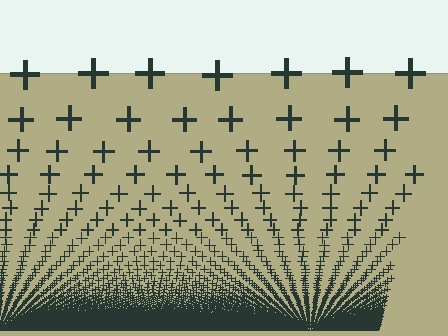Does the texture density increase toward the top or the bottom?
Density increases toward the bottom.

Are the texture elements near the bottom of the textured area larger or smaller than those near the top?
Smaller. The gradient is inverted — elements near the bottom are smaller and denser.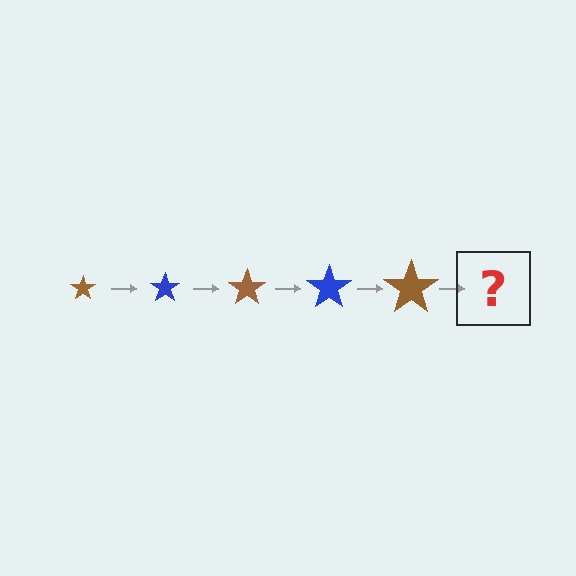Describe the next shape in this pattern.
It should be a blue star, larger than the previous one.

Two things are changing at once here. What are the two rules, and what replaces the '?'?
The two rules are that the star grows larger each step and the color cycles through brown and blue. The '?' should be a blue star, larger than the previous one.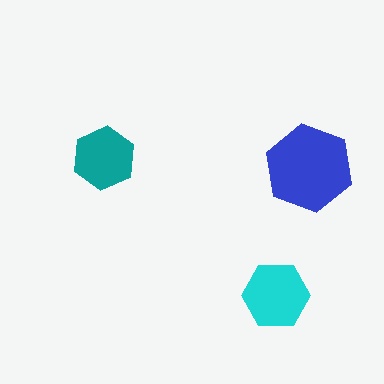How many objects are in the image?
There are 3 objects in the image.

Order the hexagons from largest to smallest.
the blue one, the cyan one, the teal one.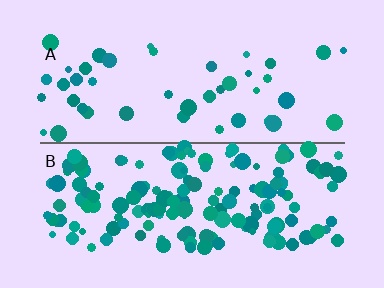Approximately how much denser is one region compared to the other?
Approximately 3.6× — region B over region A.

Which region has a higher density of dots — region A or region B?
B (the bottom).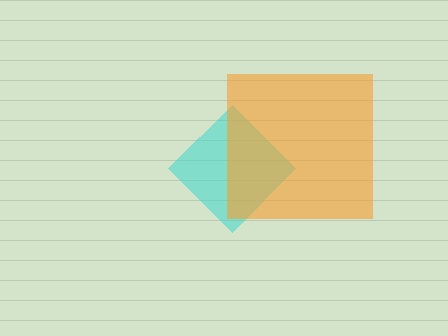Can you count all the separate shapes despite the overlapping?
Yes, there are 2 separate shapes.